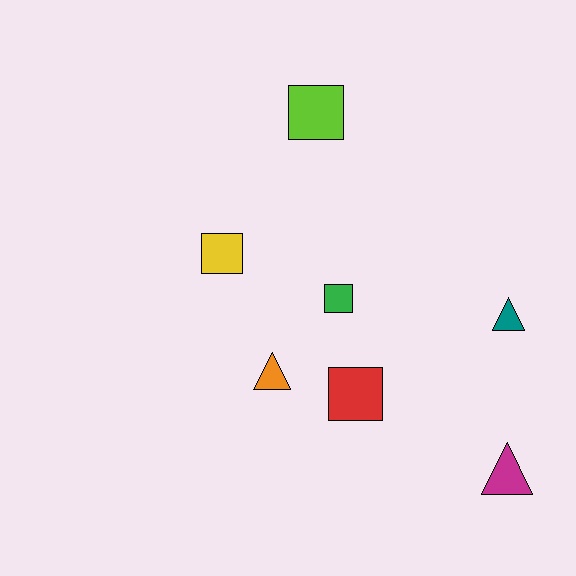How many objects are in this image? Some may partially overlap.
There are 7 objects.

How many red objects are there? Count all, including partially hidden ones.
There is 1 red object.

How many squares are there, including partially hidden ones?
There are 4 squares.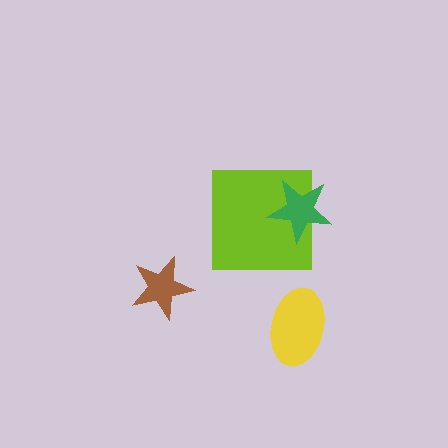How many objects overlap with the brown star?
0 objects overlap with the brown star.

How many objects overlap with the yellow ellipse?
0 objects overlap with the yellow ellipse.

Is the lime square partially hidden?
Yes, it is partially covered by another shape.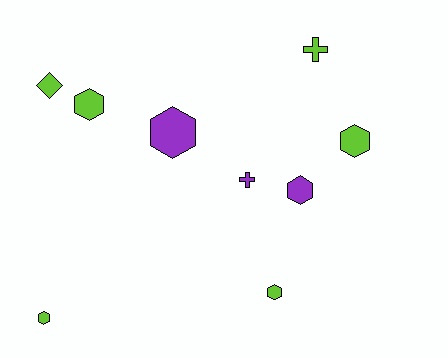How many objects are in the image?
There are 9 objects.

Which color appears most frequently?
Lime, with 6 objects.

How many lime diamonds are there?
There is 1 lime diamond.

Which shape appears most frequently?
Hexagon, with 6 objects.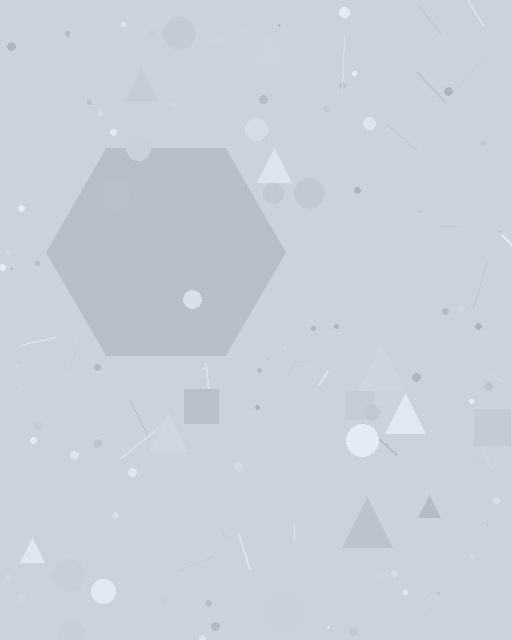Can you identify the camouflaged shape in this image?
The camouflaged shape is a hexagon.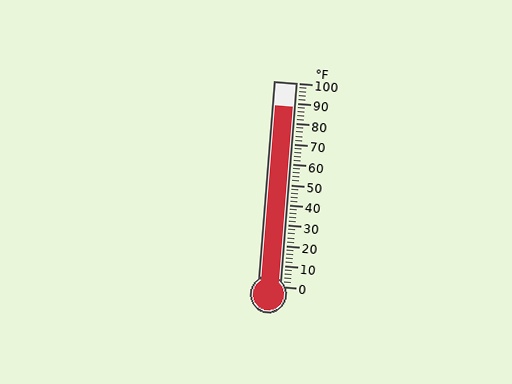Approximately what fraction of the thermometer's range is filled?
The thermometer is filled to approximately 90% of its range.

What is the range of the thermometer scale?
The thermometer scale ranges from 0°F to 100°F.